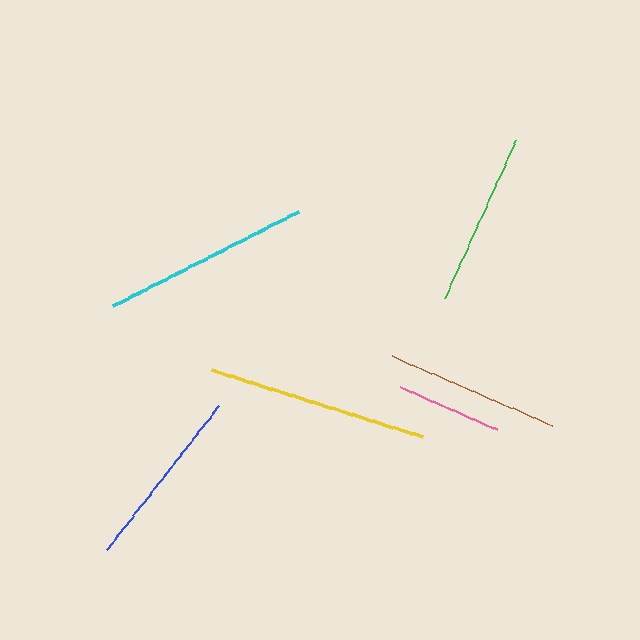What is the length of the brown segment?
The brown segment is approximately 174 pixels long.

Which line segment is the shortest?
The pink line is the shortest at approximately 105 pixels.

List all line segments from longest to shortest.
From longest to shortest: yellow, cyan, blue, brown, green, pink.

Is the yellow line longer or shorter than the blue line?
The yellow line is longer than the blue line.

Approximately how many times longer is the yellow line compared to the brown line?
The yellow line is approximately 1.3 times the length of the brown line.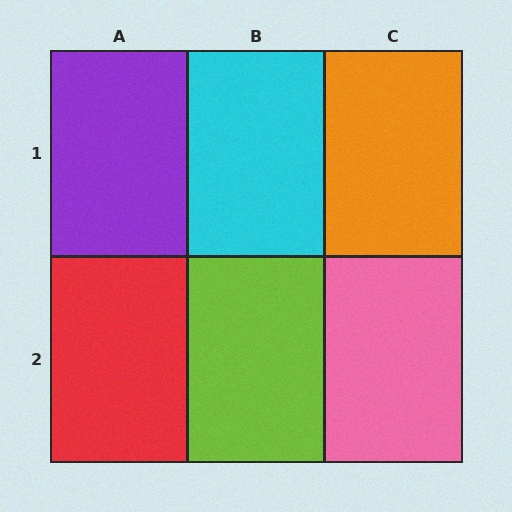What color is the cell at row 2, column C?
Pink.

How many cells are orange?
1 cell is orange.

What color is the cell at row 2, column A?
Red.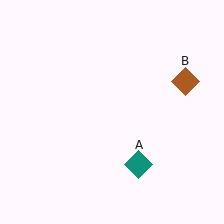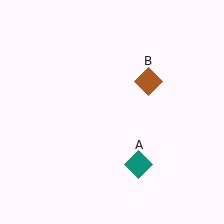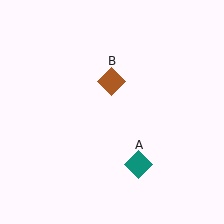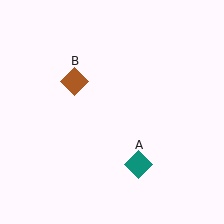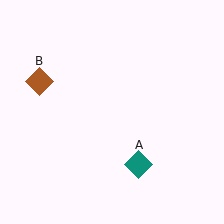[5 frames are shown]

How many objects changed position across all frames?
1 object changed position: brown diamond (object B).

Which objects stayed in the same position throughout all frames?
Teal diamond (object A) remained stationary.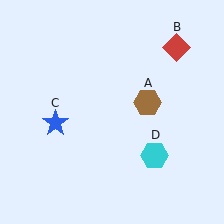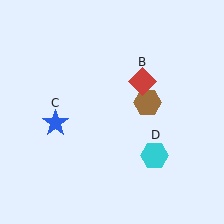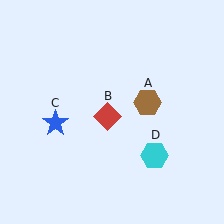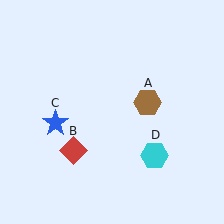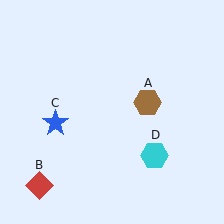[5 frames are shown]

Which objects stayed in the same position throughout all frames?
Brown hexagon (object A) and blue star (object C) and cyan hexagon (object D) remained stationary.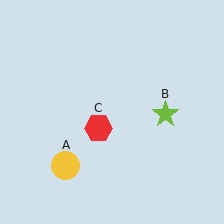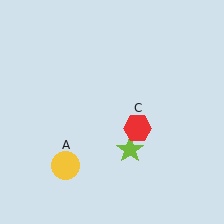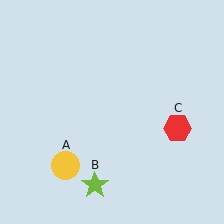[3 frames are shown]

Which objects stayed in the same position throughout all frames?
Yellow circle (object A) remained stationary.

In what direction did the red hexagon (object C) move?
The red hexagon (object C) moved right.